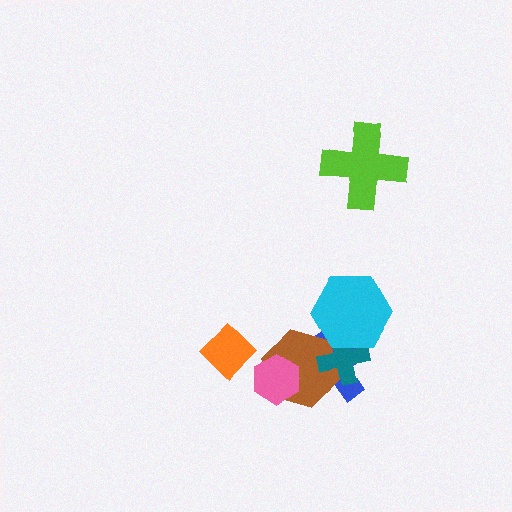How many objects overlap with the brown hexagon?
3 objects overlap with the brown hexagon.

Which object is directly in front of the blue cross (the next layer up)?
The brown hexagon is directly in front of the blue cross.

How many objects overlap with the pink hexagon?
1 object overlaps with the pink hexagon.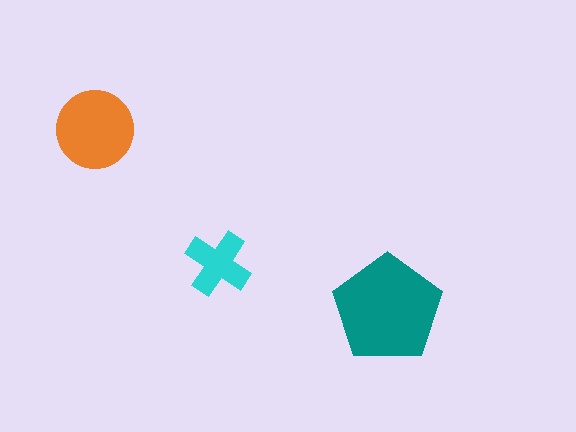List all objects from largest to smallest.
The teal pentagon, the orange circle, the cyan cross.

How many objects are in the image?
There are 3 objects in the image.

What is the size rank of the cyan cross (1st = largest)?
3rd.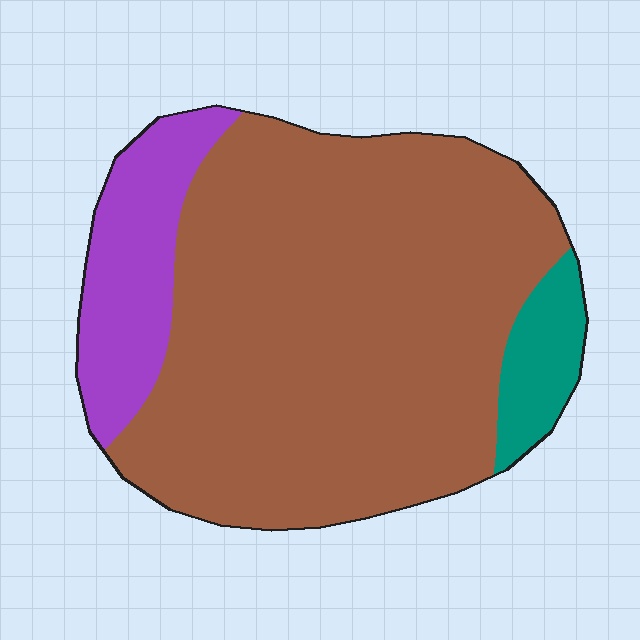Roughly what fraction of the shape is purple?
Purple takes up less than a sixth of the shape.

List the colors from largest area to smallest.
From largest to smallest: brown, purple, teal.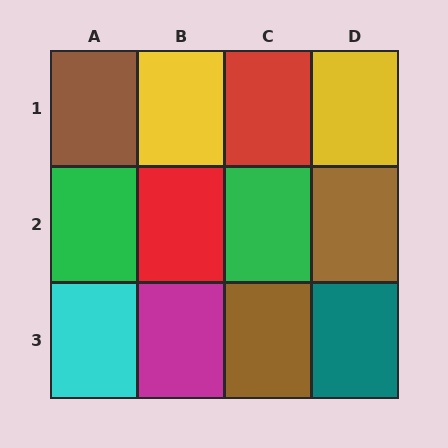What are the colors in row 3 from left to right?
Cyan, magenta, brown, teal.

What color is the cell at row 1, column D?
Yellow.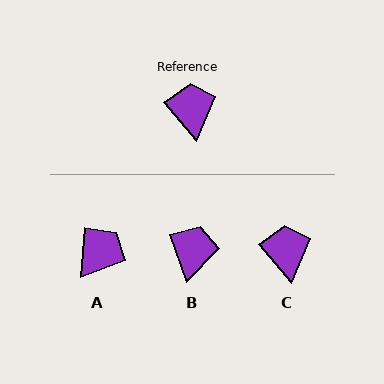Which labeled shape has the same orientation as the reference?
C.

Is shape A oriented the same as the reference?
No, it is off by about 46 degrees.